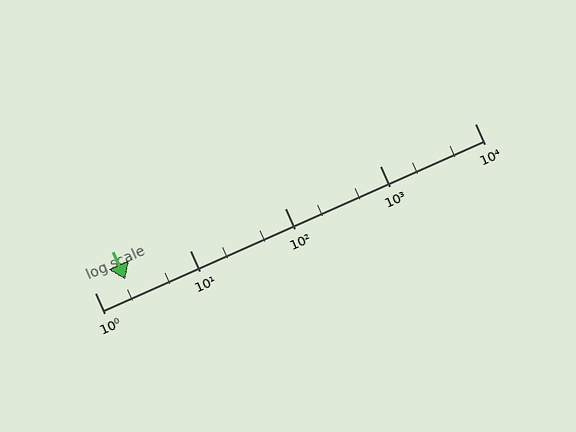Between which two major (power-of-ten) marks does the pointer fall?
The pointer is between 1 and 10.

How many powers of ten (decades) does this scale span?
The scale spans 4 decades, from 1 to 10000.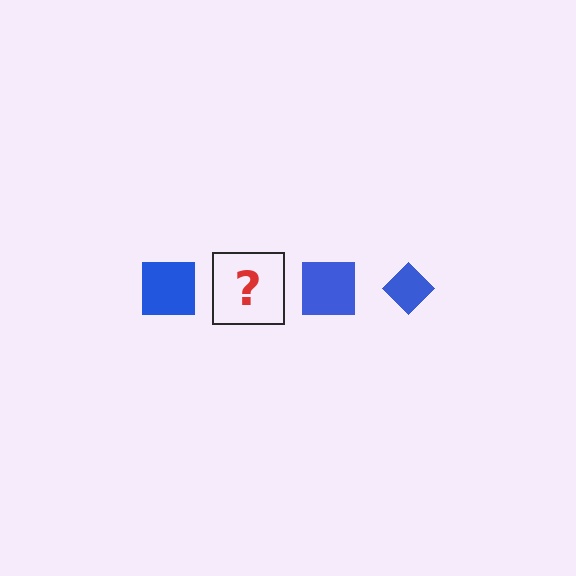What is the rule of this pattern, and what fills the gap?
The rule is that the pattern cycles through square, diamond shapes in blue. The gap should be filled with a blue diamond.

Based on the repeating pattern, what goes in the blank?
The blank should be a blue diamond.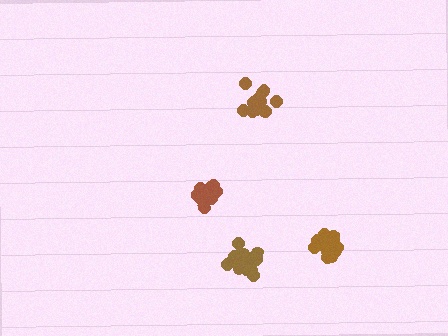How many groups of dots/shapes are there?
There are 4 groups.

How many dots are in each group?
Group 1: 14 dots, Group 2: 17 dots, Group 3: 17 dots, Group 4: 20 dots (68 total).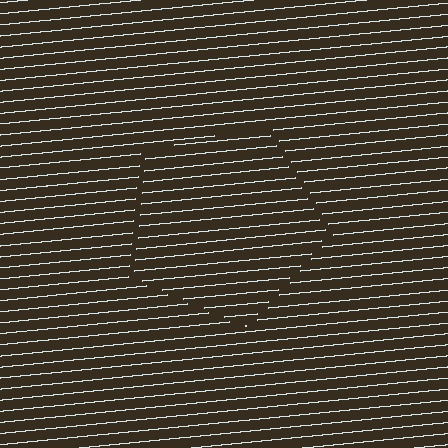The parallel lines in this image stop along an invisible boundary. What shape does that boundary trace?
An illusory pentagon. The interior of the shape contains the same grating, shifted by half a period — the contour is defined by the phase discontinuity where line-ends from the inner and outer gratings abut.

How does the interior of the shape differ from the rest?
The interior of the shape contains the same grating, shifted by half a period — the contour is defined by the phase discontinuity where line-ends from the inner and outer gratings abut.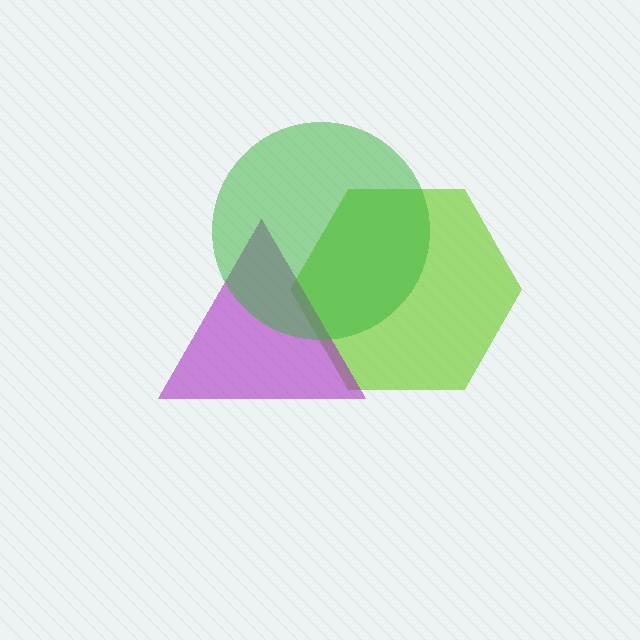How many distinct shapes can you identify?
There are 3 distinct shapes: a lime hexagon, a purple triangle, a green circle.